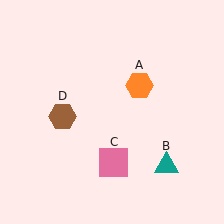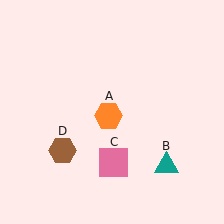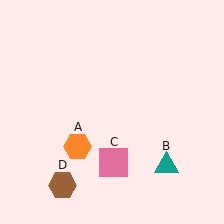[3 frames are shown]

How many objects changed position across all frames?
2 objects changed position: orange hexagon (object A), brown hexagon (object D).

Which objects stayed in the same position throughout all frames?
Teal triangle (object B) and pink square (object C) remained stationary.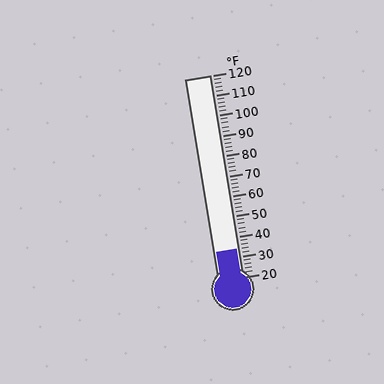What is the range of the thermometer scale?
The thermometer scale ranges from 20°F to 120°F.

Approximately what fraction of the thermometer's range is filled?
The thermometer is filled to approximately 15% of its range.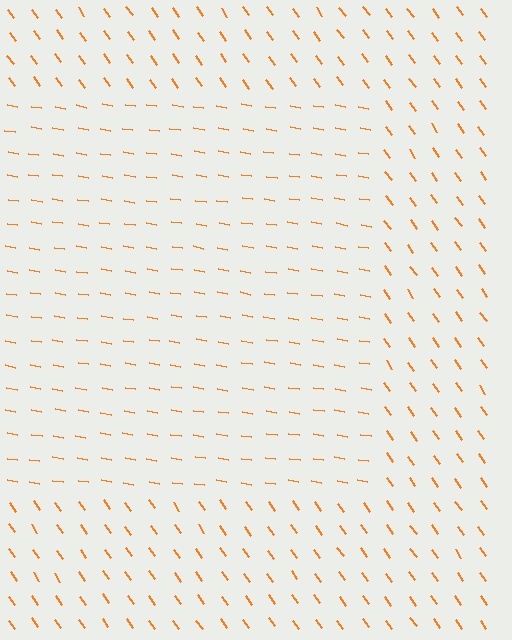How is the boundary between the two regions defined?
The boundary is defined purely by a change in line orientation (approximately 45 degrees difference). All lines are the same color and thickness.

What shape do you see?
I see a rectangle.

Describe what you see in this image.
The image is filled with small orange line segments. A rectangle region in the image has lines oriented differently from the surrounding lines, creating a visible texture boundary.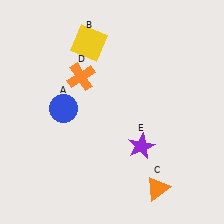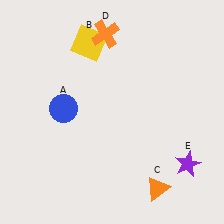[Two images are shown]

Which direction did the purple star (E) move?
The purple star (E) moved right.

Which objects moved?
The objects that moved are: the orange cross (D), the purple star (E).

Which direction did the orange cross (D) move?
The orange cross (D) moved up.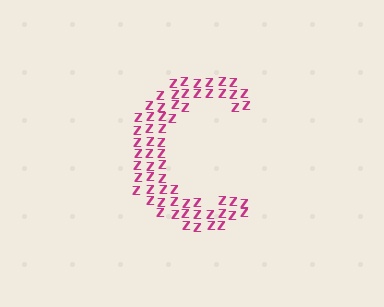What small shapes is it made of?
It is made of small letter Z's.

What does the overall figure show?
The overall figure shows the letter C.